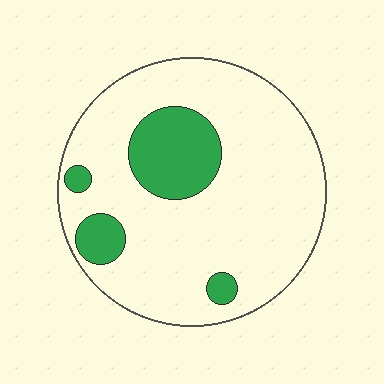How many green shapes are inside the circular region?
4.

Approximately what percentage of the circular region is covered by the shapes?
Approximately 20%.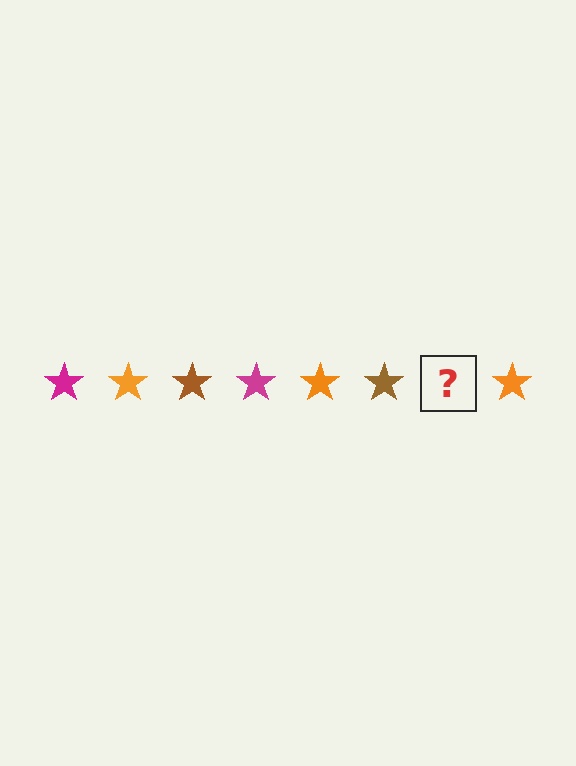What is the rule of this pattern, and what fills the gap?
The rule is that the pattern cycles through magenta, orange, brown stars. The gap should be filled with a magenta star.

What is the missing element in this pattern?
The missing element is a magenta star.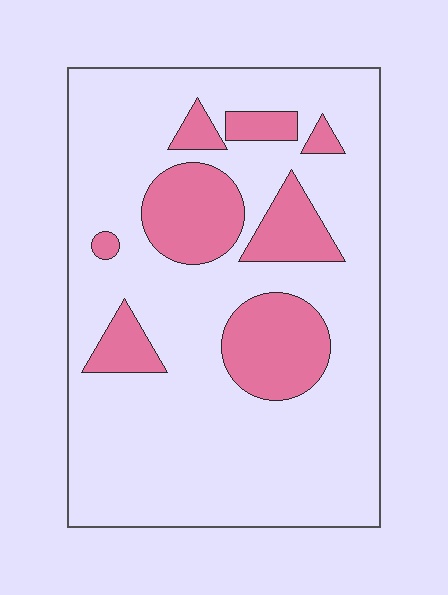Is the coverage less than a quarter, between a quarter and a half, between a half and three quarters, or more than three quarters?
Less than a quarter.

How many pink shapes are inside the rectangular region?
8.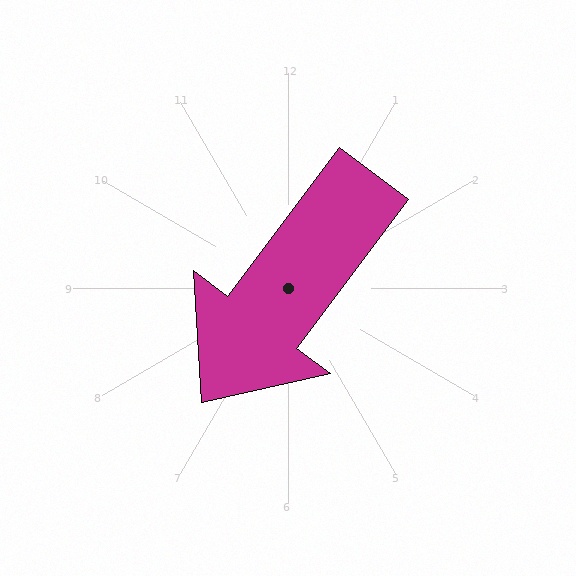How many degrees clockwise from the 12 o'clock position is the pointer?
Approximately 217 degrees.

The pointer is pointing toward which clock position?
Roughly 7 o'clock.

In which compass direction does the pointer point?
Southwest.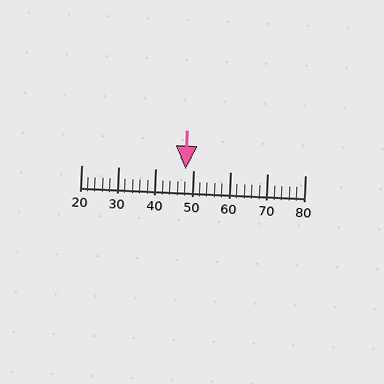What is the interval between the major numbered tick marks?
The major tick marks are spaced 10 units apart.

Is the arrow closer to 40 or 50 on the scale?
The arrow is closer to 50.